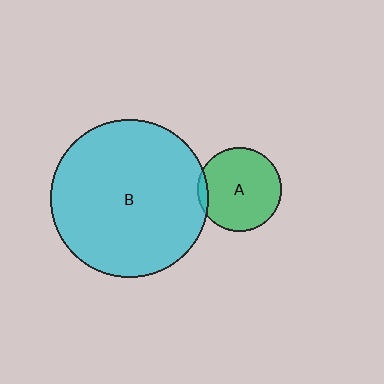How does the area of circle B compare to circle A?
Approximately 3.5 times.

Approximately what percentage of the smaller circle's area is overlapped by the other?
Approximately 5%.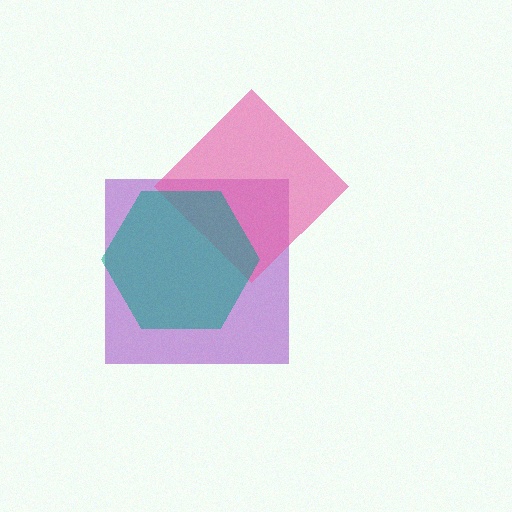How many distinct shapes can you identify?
There are 3 distinct shapes: a purple square, a pink diamond, a teal hexagon.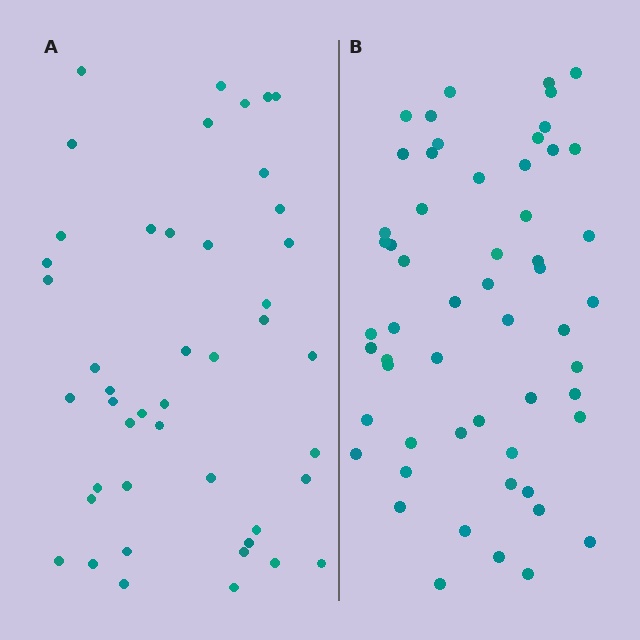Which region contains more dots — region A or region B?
Region B (the right region) has more dots.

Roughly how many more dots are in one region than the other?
Region B has roughly 12 or so more dots than region A.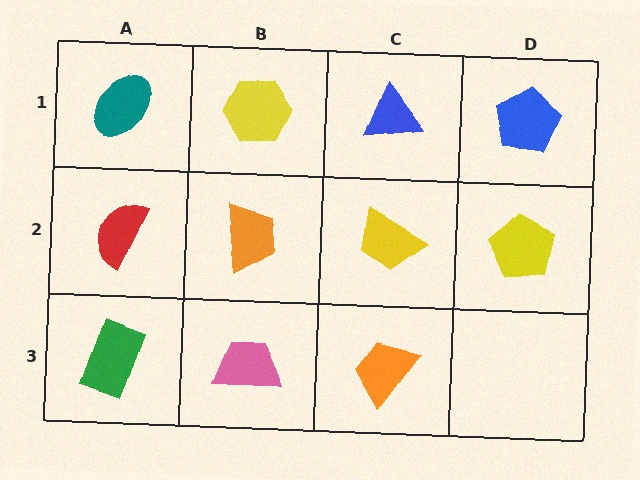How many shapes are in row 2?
4 shapes.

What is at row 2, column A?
A red semicircle.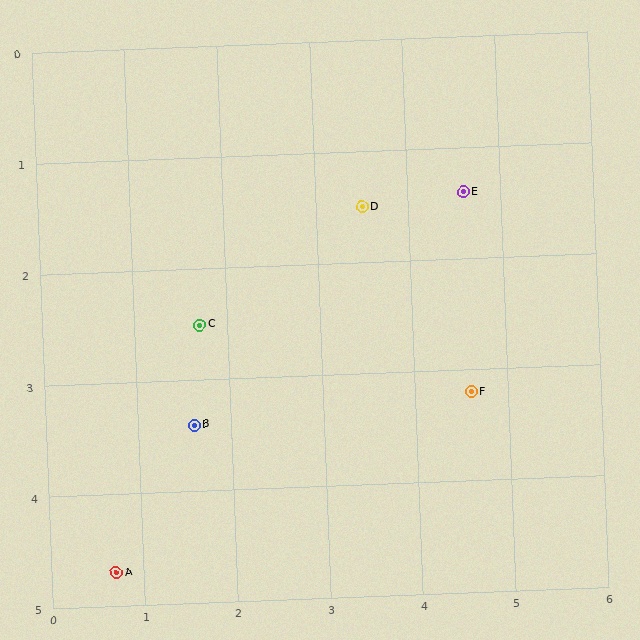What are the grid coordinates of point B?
Point B is at approximately (1.6, 3.4).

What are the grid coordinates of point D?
Point D is at approximately (3.5, 1.5).